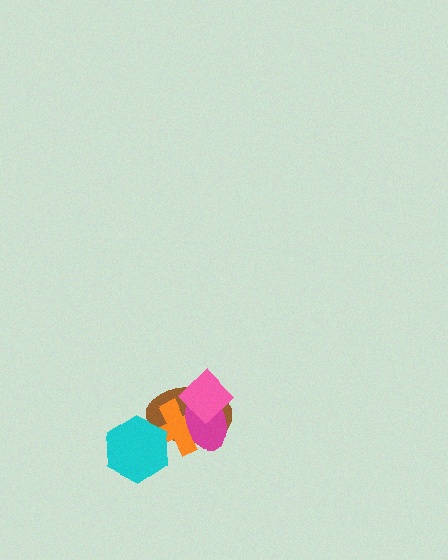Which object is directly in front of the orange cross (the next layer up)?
The magenta ellipse is directly in front of the orange cross.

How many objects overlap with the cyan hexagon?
2 objects overlap with the cyan hexagon.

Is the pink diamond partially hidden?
No, no other shape covers it.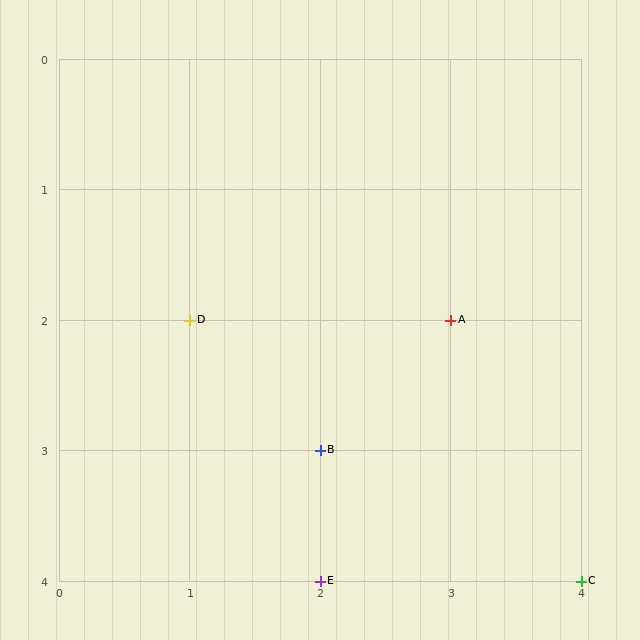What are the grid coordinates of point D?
Point D is at grid coordinates (1, 2).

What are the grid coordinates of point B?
Point B is at grid coordinates (2, 3).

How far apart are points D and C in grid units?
Points D and C are 3 columns and 2 rows apart (about 3.6 grid units diagonally).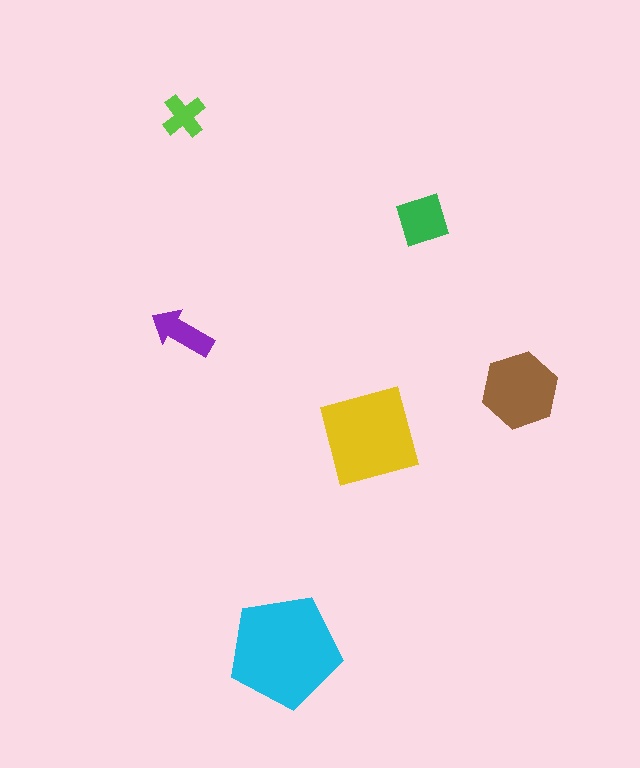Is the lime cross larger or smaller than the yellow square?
Smaller.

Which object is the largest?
The cyan pentagon.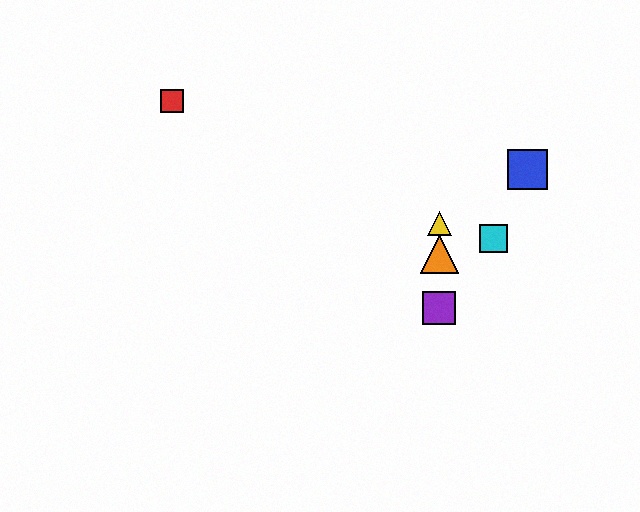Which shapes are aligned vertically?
The green square, the yellow triangle, the purple square, the orange triangle are aligned vertically.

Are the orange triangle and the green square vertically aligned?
Yes, both are at x≈439.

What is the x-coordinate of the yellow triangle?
The yellow triangle is at x≈439.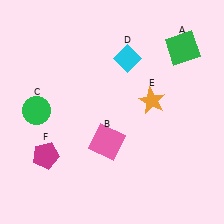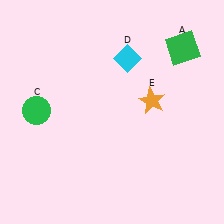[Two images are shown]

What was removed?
The pink square (B), the magenta pentagon (F) were removed in Image 2.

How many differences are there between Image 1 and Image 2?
There are 2 differences between the two images.